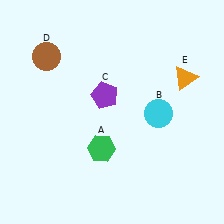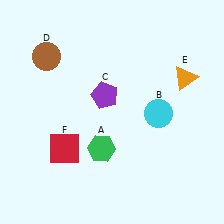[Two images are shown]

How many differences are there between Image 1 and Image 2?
There is 1 difference between the two images.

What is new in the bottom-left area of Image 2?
A red square (F) was added in the bottom-left area of Image 2.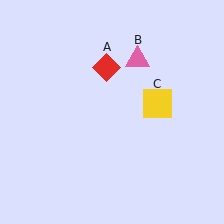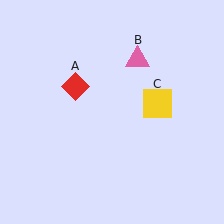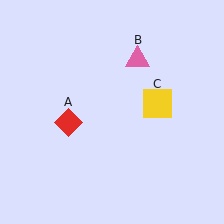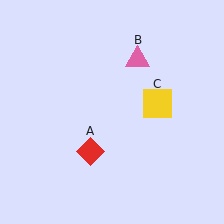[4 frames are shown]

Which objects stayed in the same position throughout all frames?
Pink triangle (object B) and yellow square (object C) remained stationary.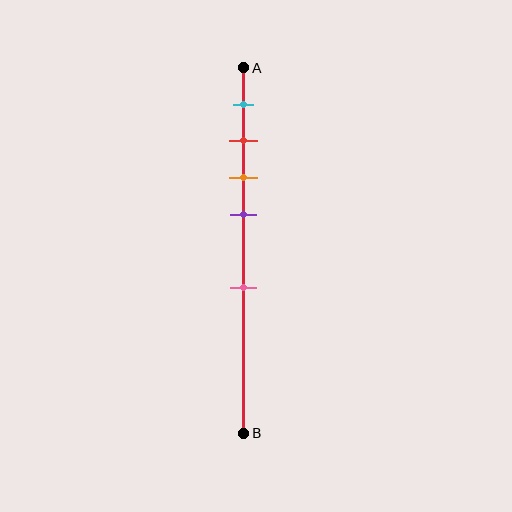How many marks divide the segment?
There are 5 marks dividing the segment.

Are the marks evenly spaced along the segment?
No, the marks are not evenly spaced.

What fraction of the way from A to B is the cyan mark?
The cyan mark is approximately 10% (0.1) of the way from A to B.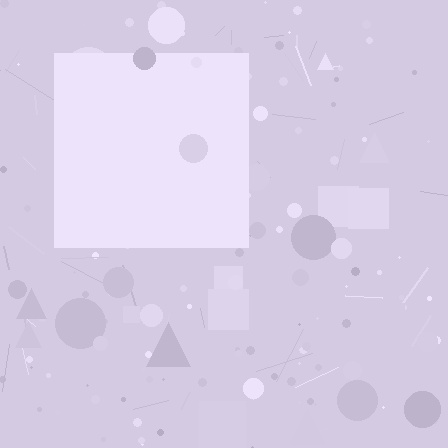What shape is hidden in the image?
A square is hidden in the image.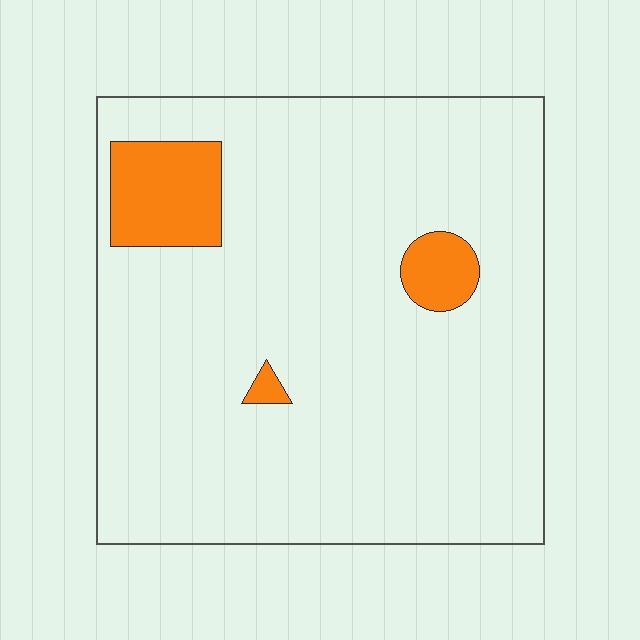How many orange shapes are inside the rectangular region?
3.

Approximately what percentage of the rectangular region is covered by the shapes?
Approximately 10%.